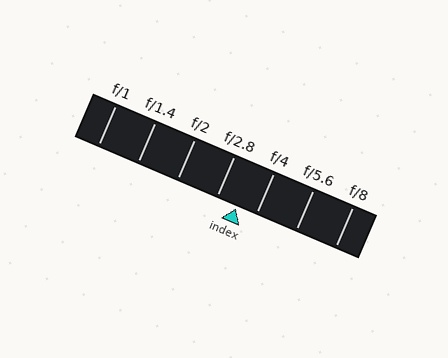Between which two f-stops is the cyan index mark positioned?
The index mark is between f/2.8 and f/4.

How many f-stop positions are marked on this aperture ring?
There are 7 f-stop positions marked.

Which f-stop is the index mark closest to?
The index mark is closest to f/4.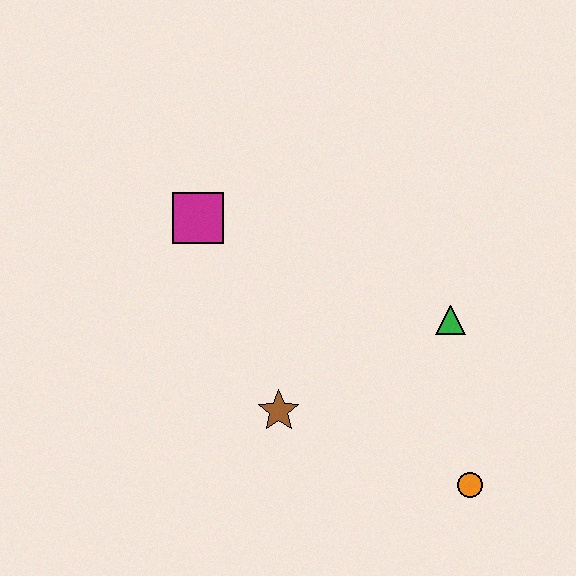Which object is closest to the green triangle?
The orange circle is closest to the green triangle.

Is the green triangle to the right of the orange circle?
No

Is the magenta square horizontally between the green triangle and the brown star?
No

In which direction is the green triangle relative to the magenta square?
The green triangle is to the right of the magenta square.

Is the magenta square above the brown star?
Yes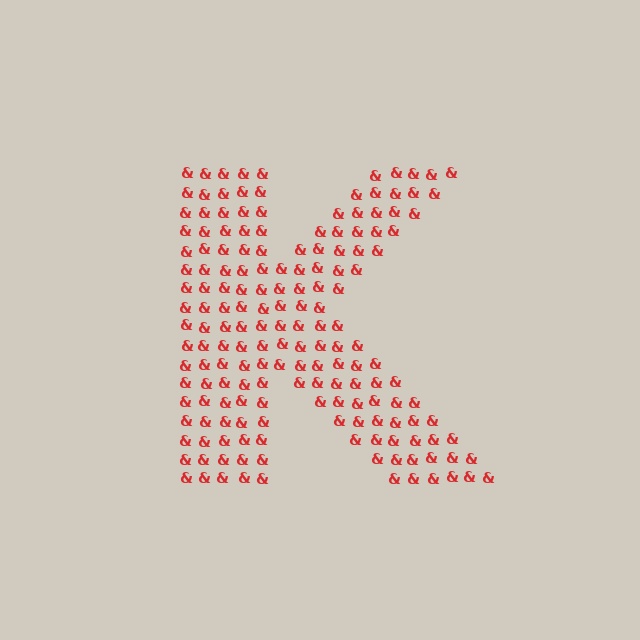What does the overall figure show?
The overall figure shows the letter K.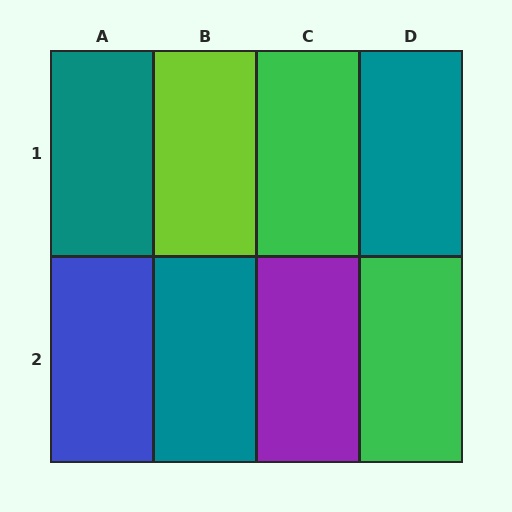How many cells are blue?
1 cell is blue.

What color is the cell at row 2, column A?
Blue.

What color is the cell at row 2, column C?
Purple.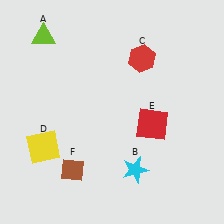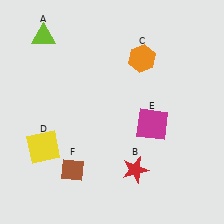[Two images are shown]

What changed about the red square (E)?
In Image 1, E is red. In Image 2, it changed to magenta.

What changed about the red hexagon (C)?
In Image 1, C is red. In Image 2, it changed to orange.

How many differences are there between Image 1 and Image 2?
There are 3 differences between the two images.